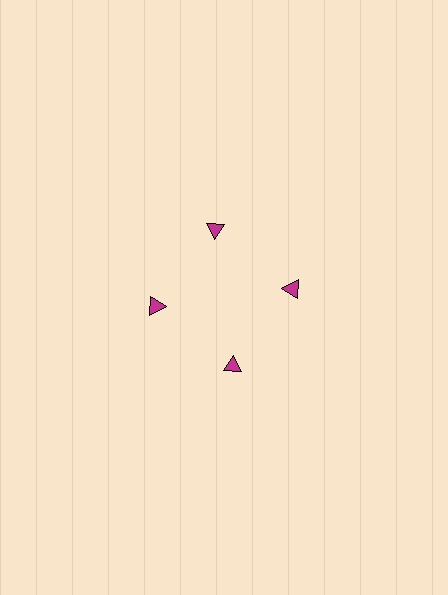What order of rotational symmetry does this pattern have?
This pattern has 4-fold rotational symmetry.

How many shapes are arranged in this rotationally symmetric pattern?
There are 4 shapes, arranged in 4 groups of 1.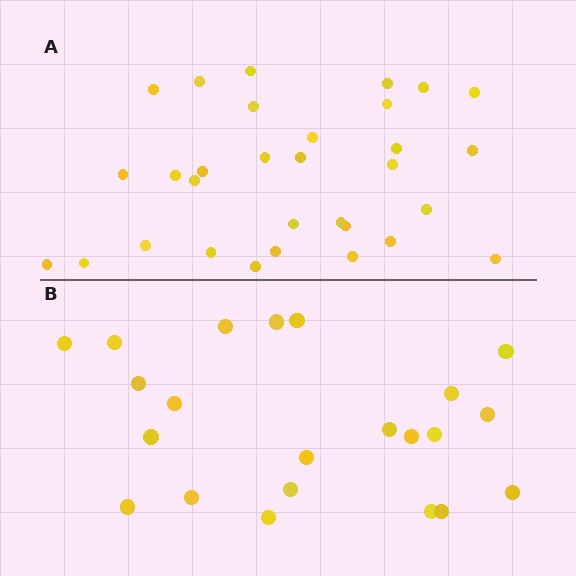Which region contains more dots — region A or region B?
Region A (the top region) has more dots.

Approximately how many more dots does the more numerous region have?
Region A has roughly 8 or so more dots than region B.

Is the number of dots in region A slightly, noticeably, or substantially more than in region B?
Region A has noticeably more, but not dramatically so. The ratio is roughly 1.4 to 1.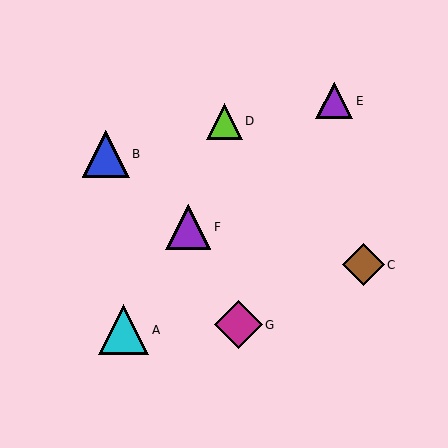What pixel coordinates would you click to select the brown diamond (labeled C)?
Click at (363, 265) to select the brown diamond C.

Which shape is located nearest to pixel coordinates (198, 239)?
The purple triangle (labeled F) at (188, 227) is nearest to that location.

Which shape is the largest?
The cyan triangle (labeled A) is the largest.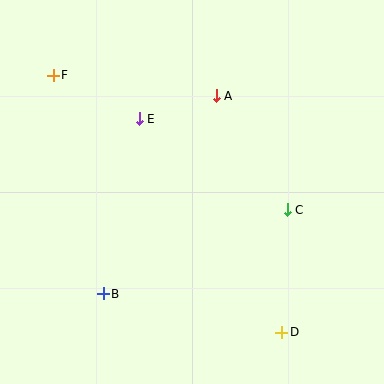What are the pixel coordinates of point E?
Point E is at (139, 119).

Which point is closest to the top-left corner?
Point F is closest to the top-left corner.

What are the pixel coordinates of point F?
Point F is at (53, 75).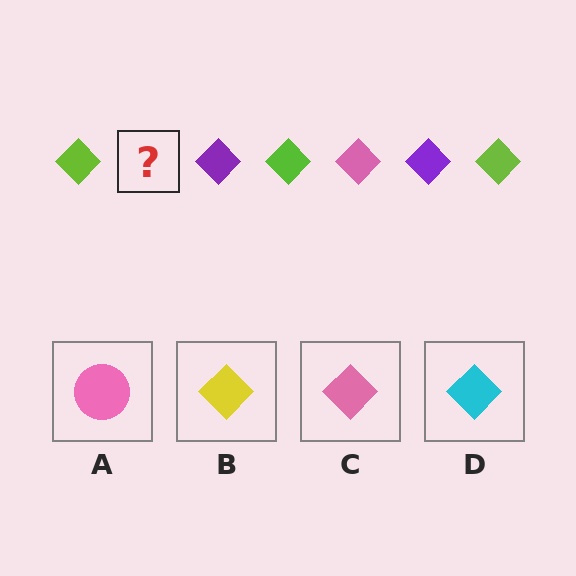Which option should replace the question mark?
Option C.